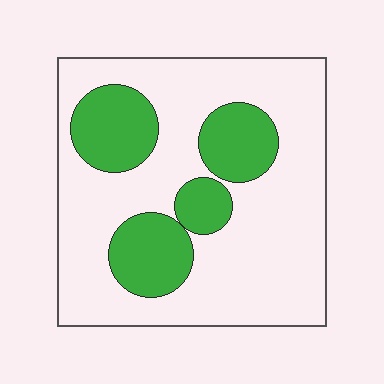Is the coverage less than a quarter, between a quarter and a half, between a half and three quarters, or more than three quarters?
Between a quarter and a half.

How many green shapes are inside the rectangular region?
4.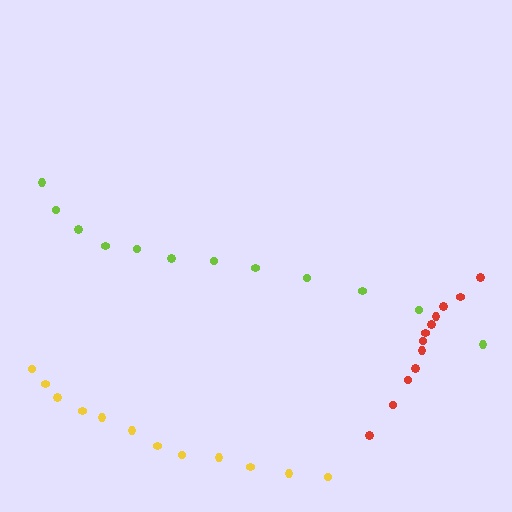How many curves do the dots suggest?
There are 3 distinct paths.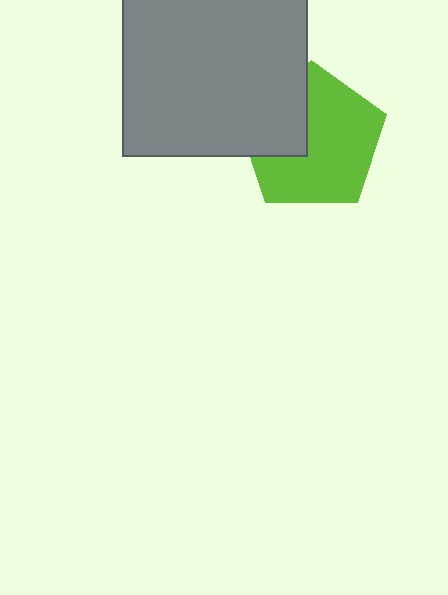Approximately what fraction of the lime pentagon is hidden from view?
Roughly 31% of the lime pentagon is hidden behind the gray square.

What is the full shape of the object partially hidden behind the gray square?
The partially hidden object is a lime pentagon.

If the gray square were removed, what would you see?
You would see the complete lime pentagon.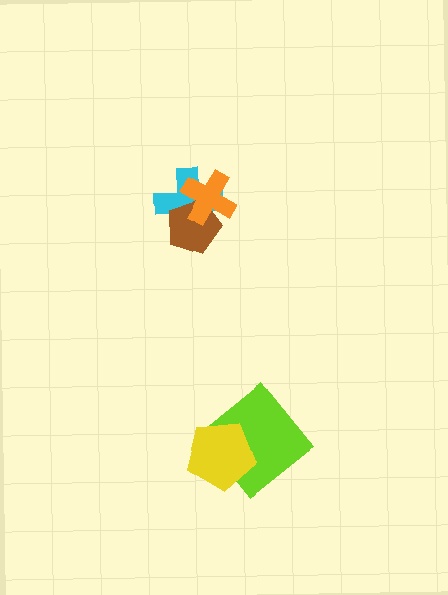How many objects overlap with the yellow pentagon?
1 object overlaps with the yellow pentagon.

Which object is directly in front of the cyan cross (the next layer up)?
The brown pentagon is directly in front of the cyan cross.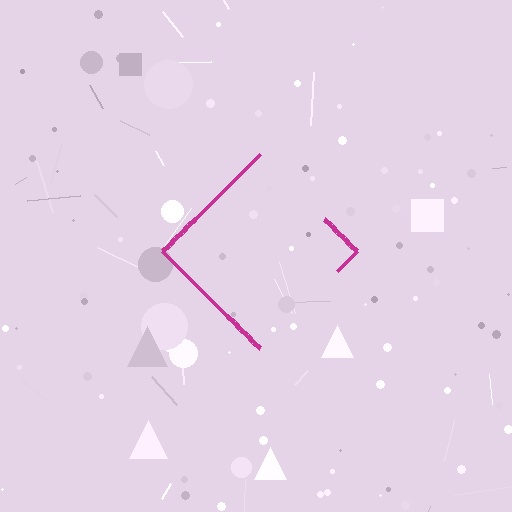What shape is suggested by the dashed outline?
The dashed outline suggests a diamond.